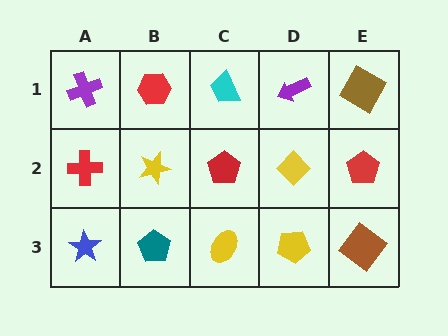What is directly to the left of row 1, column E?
A purple arrow.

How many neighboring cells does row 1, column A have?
2.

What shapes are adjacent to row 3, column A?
A red cross (row 2, column A), a teal pentagon (row 3, column B).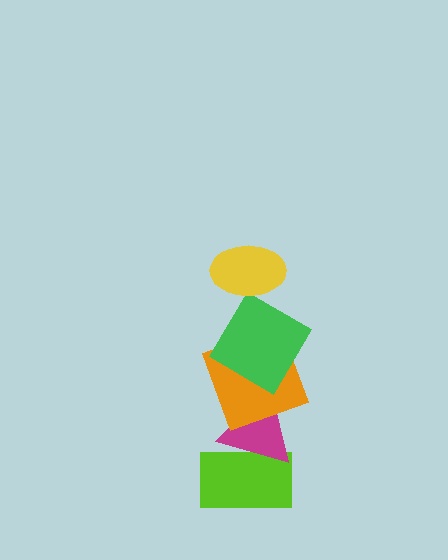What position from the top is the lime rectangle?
The lime rectangle is 5th from the top.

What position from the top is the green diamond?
The green diamond is 2nd from the top.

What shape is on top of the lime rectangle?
The magenta triangle is on top of the lime rectangle.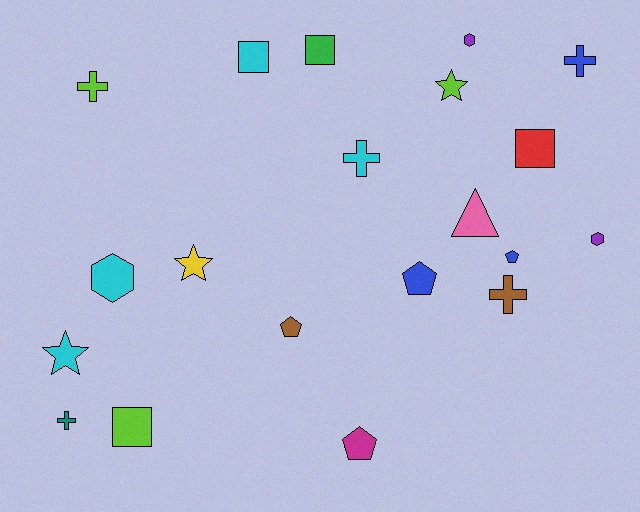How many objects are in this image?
There are 20 objects.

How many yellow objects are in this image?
There is 1 yellow object.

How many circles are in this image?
There are no circles.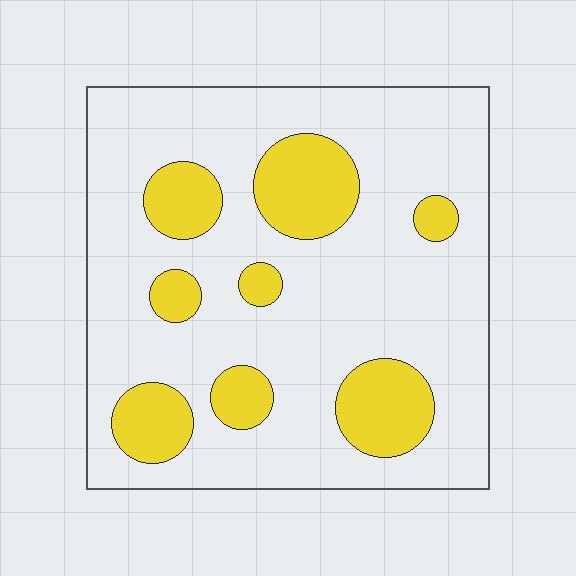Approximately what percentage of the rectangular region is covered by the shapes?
Approximately 20%.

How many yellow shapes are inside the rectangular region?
8.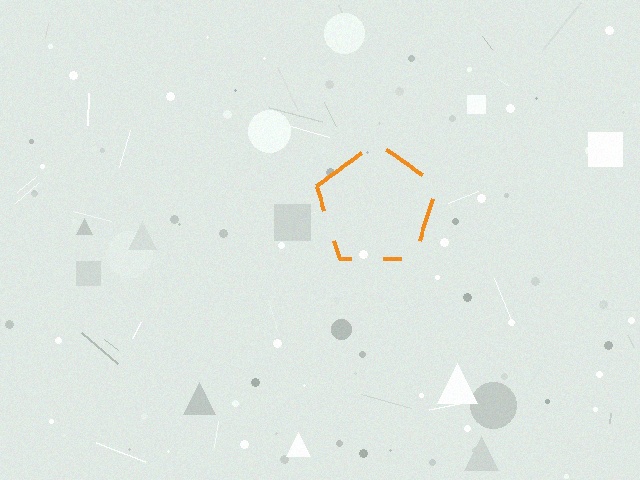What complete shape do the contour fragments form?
The contour fragments form a pentagon.